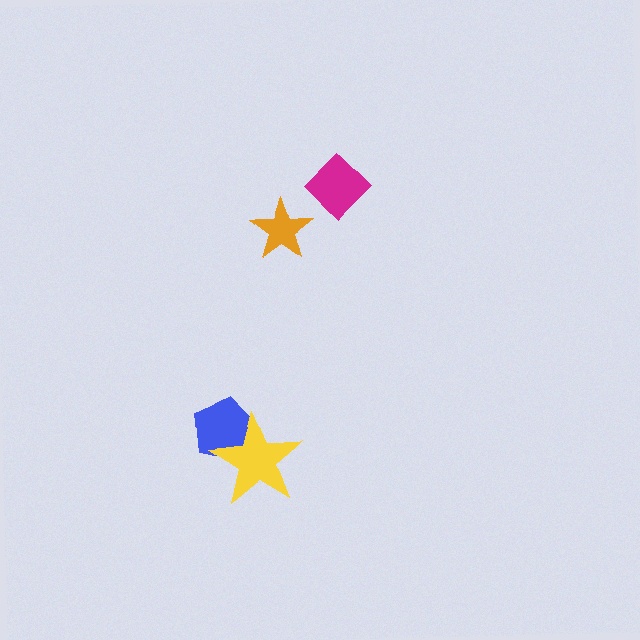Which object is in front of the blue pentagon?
The yellow star is in front of the blue pentagon.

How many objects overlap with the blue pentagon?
1 object overlaps with the blue pentagon.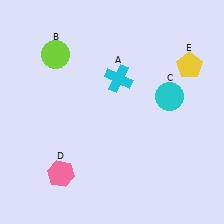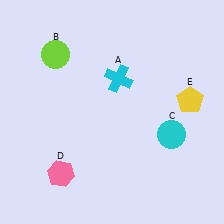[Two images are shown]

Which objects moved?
The objects that moved are: the cyan circle (C), the yellow pentagon (E).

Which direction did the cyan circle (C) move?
The cyan circle (C) moved down.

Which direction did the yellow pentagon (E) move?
The yellow pentagon (E) moved down.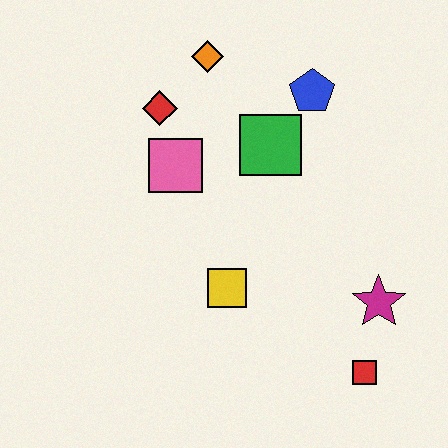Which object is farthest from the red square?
The orange diamond is farthest from the red square.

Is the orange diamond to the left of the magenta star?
Yes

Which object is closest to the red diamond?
The pink square is closest to the red diamond.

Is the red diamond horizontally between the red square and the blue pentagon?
No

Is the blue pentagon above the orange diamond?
No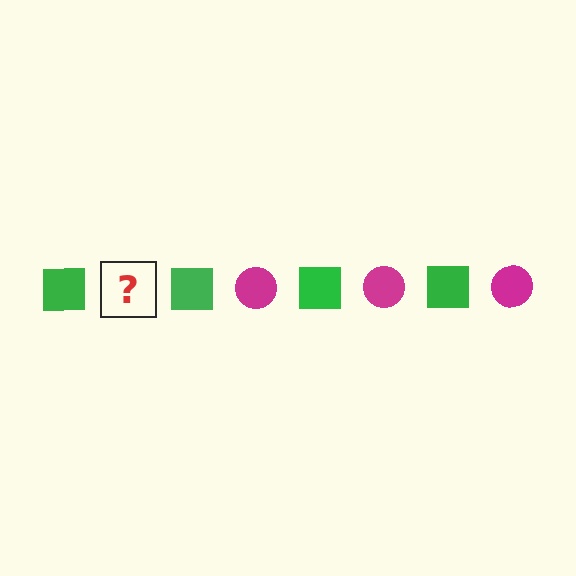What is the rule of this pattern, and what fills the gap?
The rule is that the pattern alternates between green square and magenta circle. The gap should be filled with a magenta circle.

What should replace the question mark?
The question mark should be replaced with a magenta circle.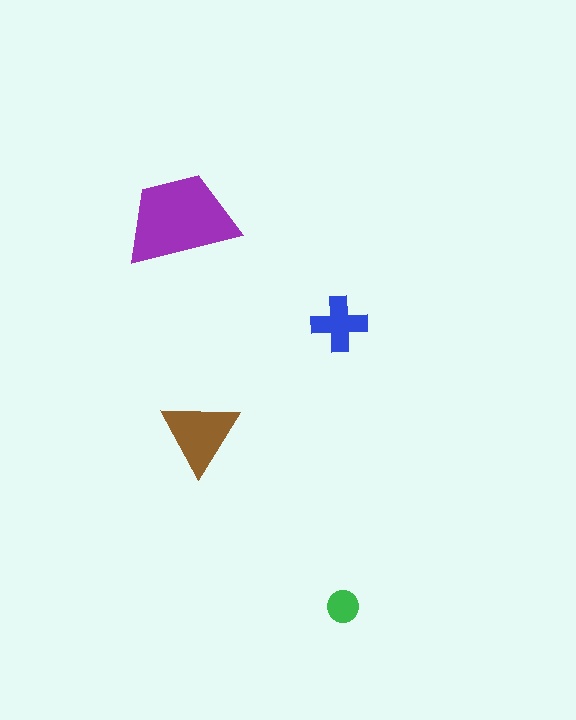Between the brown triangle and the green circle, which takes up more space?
The brown triangle.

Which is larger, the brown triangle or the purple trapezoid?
The purple trapezoid.